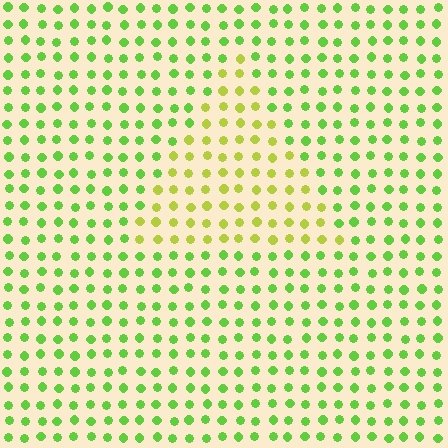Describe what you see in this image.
The image is filled with small lime elements in a uniform arrangement. A triangle-shaped region is visible where the elements are tinted to a slightly different hue, forming a subtle color boundary.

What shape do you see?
I see a triangle.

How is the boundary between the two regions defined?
The boundary is defined purely by a slight shift in hue (about 34 degrees). Spacing, size, and orientation are identical on both sides.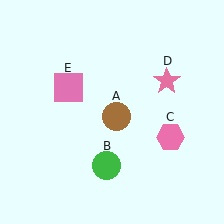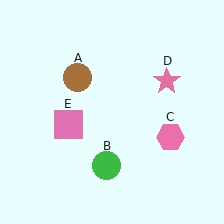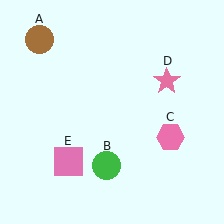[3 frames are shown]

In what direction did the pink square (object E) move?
The pink square (object E) moved down.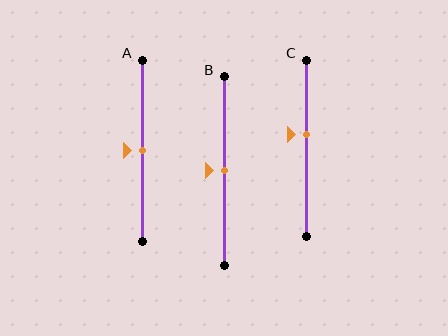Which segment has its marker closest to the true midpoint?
Segment A has its marker closest to the true midpoint.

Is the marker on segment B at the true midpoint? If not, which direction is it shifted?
Yes, the marker on segment B is at the true midpoint.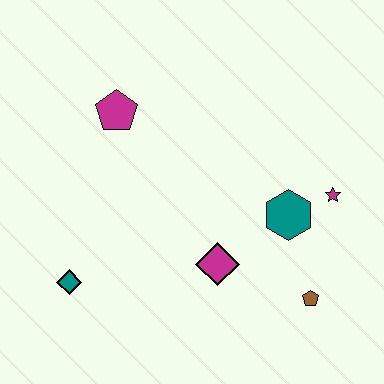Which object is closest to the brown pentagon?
The teal hexagon is closest to the brown pentagon.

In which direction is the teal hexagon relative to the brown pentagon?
The teal hexagon is above the brown pentagon.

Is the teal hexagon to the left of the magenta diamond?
No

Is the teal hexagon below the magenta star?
Yes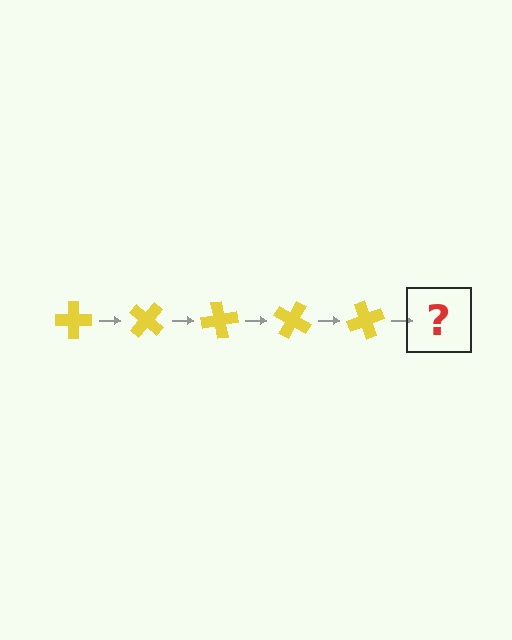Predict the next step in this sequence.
The next step is a yellow cross rotated 200 degrees.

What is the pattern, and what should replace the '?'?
The pattern is that the cross rotates 40 degrees each step. The '?' should be a yellow cross rotated 200 degrees.